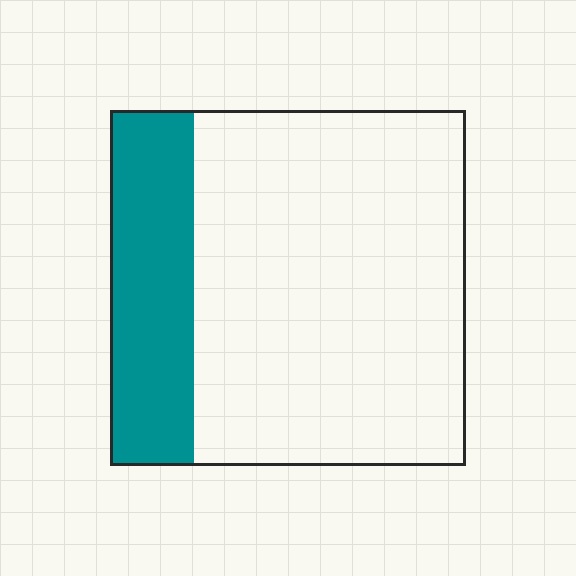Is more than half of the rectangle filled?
No.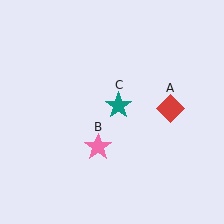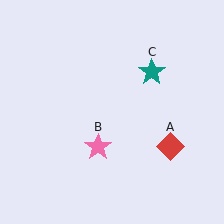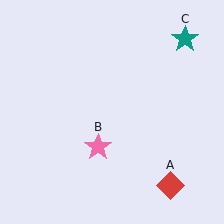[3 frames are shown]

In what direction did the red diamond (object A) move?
The red diamond (object A) moved down.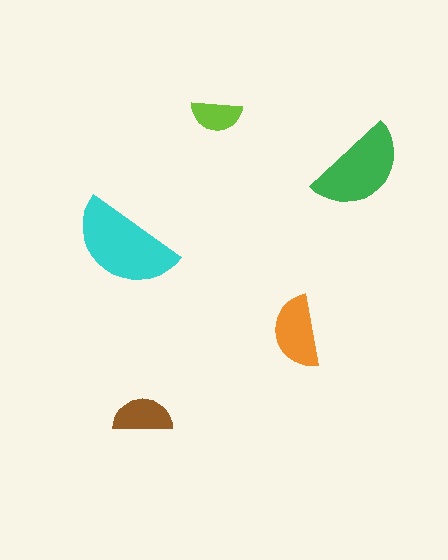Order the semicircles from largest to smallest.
the cyan one, the green one, the orange one, the brown one, the lime one.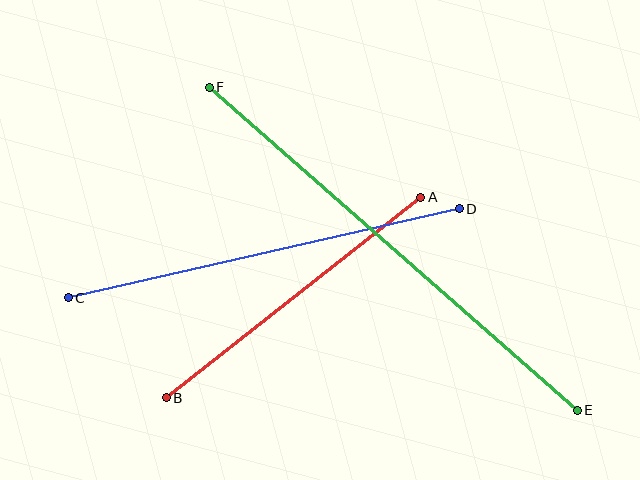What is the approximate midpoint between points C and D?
The midpoint is at approximately (264, 253) pixels.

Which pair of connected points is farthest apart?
Points E and F are farthest apart.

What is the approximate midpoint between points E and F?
The midpoint is at approximately (393, 249) pixels.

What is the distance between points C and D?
The distance is approximately 401 pixels.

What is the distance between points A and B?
The distance is approximately 324 pixels.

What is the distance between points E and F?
The distance is approximately 490 pixels.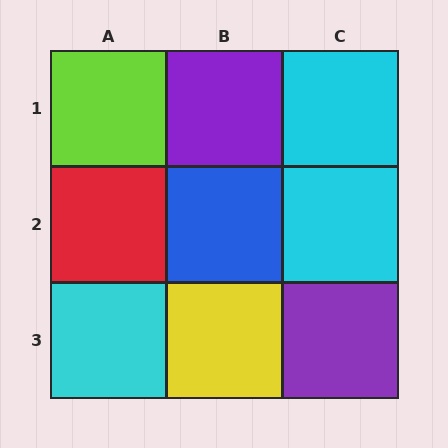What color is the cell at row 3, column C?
Purple.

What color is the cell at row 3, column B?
Yellow.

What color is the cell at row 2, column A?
Red.